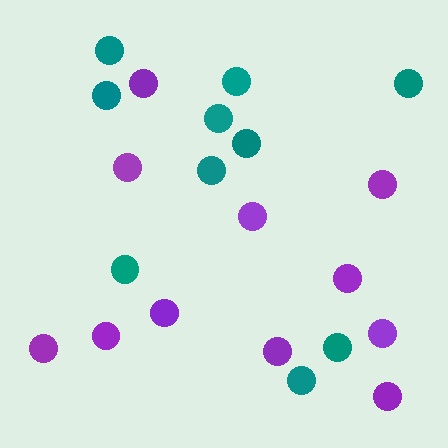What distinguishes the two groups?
There are 2 groups: one group of teal circles (10) and one group of purple circles (11).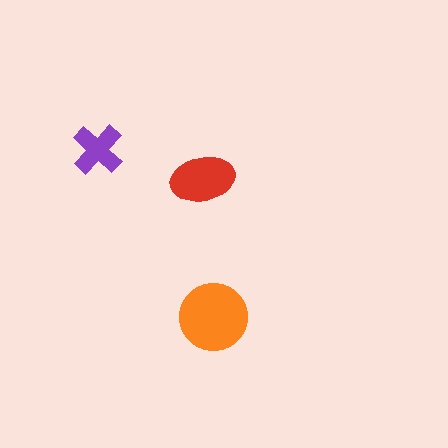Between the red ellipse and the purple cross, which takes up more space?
The red ellipse.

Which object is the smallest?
The purple cross.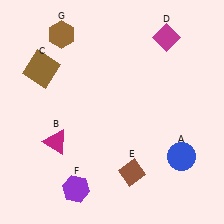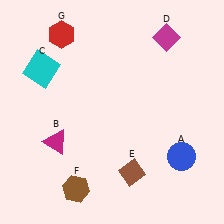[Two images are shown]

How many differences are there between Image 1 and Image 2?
There are 3 differences between the two images.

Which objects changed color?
C changed from brown to cyan. F changed from purple to brown. G changed from brown to red.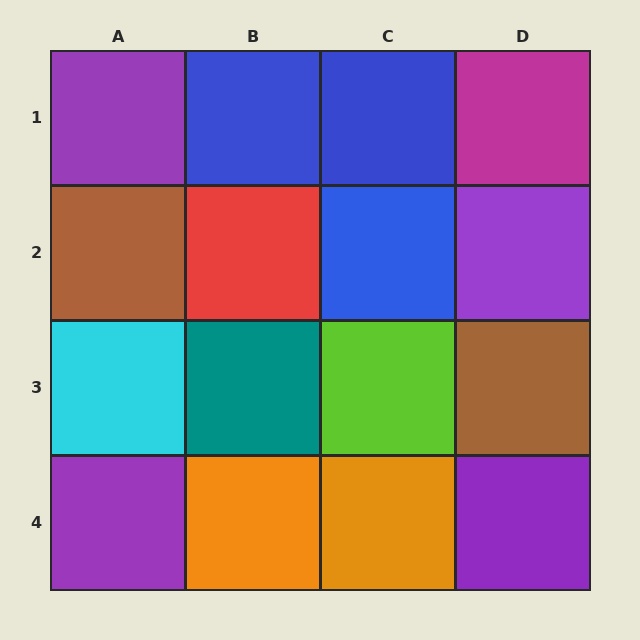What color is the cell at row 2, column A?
Brown.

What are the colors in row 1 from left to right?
Purple, blue, blue, magenta.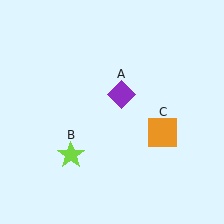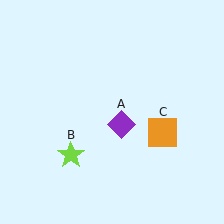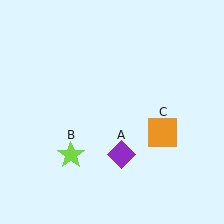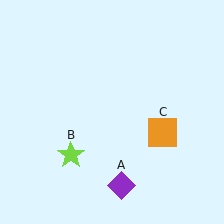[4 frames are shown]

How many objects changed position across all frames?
1 object changed position: purple diamond (object A).